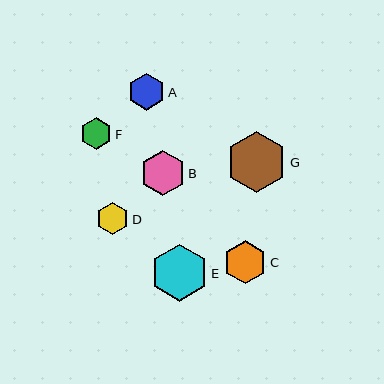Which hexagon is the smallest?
Hexagon F is the smallest with a size of approximately 31 pixels.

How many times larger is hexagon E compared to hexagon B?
Hexagon E is approximately 1.3 times the size of hexagon B.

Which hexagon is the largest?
Hexagon G is the largest with a size of approximately 61 pixels.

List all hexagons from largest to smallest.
From largest to smallest: G, E, B, C, A, D, F.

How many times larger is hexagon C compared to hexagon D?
Hexagon C is approximately 1.3 times the size of hexagon D.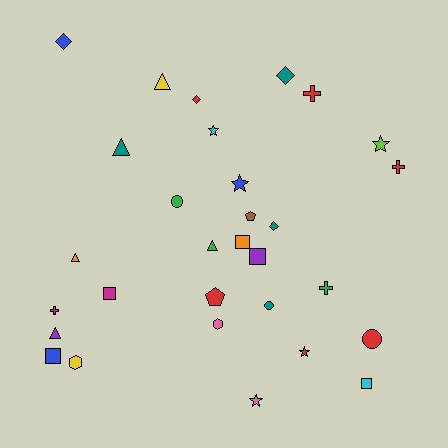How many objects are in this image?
There are 30 objects.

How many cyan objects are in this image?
There are 2 cyan objects.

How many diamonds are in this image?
There are 4 diamonds.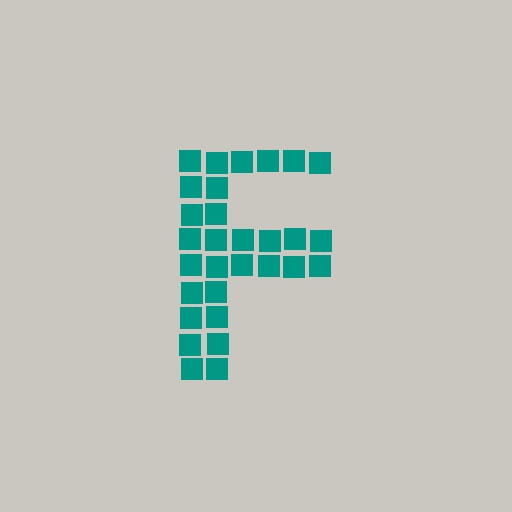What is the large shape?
The large shape is the letter F.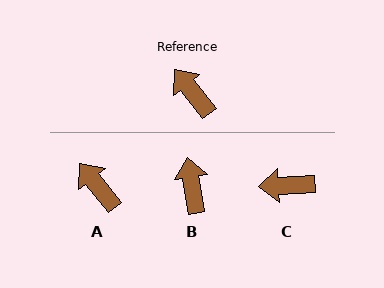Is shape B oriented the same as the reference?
No, it is off by about 29 degrees.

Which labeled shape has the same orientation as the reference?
A.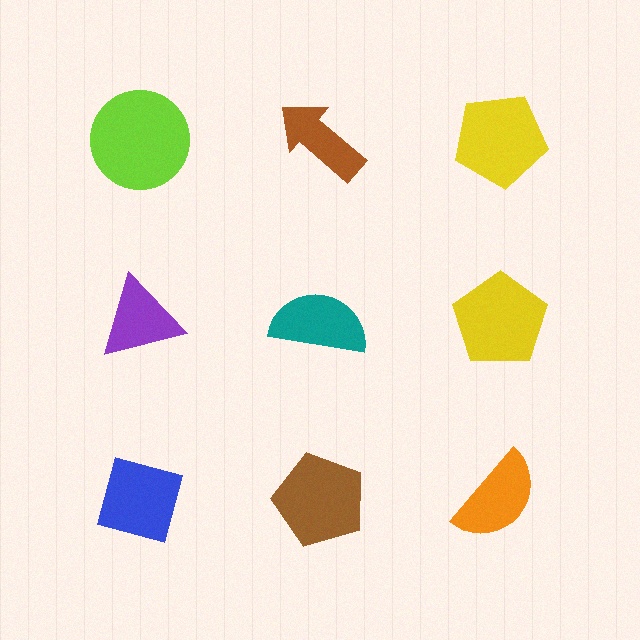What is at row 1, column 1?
A lime circle.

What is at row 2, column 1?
A purple triangle.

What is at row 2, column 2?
A teal semicircle.